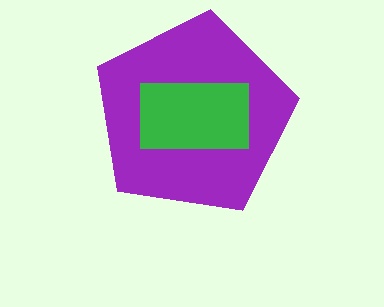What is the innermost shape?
The green rectangle.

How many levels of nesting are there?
2.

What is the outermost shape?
The purple pentagon.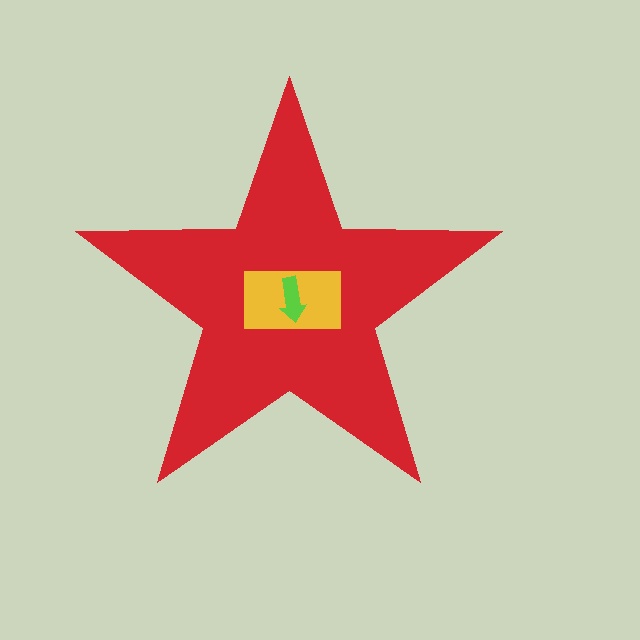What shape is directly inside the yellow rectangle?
The lime arrow.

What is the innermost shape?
The lime arrow.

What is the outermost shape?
The red star.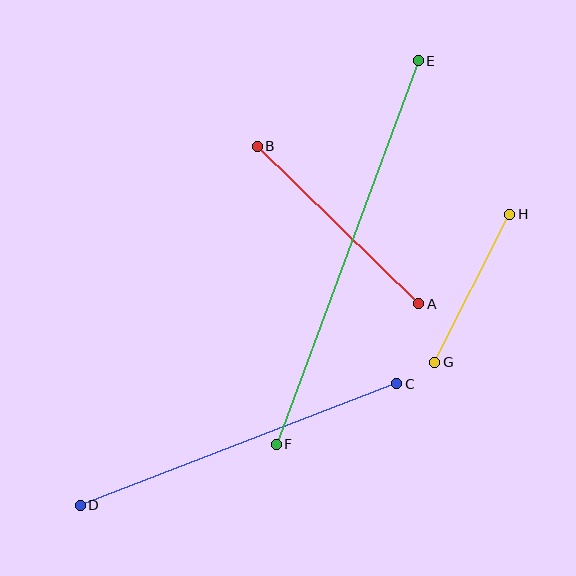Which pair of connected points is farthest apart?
Points E and F are farthest apart.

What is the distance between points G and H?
The distance is approximately 166 pixels.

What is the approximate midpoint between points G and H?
The midpoint is at approximately (472, 288) pixels.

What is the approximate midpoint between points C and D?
The midpoint is at approximately (238, 444) pixels.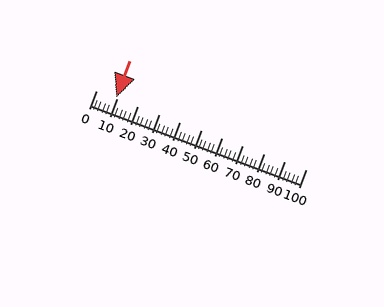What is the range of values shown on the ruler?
The ruler shows values from 0 to 100.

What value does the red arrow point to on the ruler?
The red arrow points to approximately 10.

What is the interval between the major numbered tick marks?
The major tick marks are spaced 10 units apart.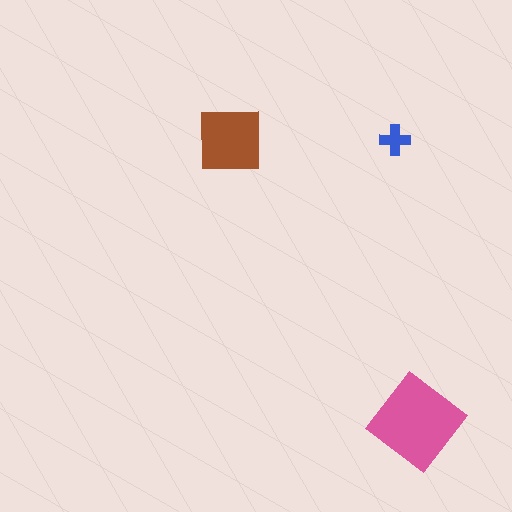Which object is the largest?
The pink diamond.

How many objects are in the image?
There are 3 objects in the image.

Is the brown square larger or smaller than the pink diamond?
Smaller.